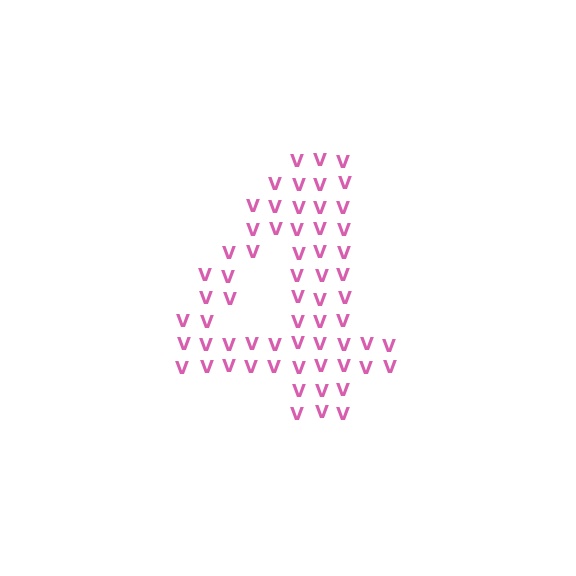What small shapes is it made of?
It is made of small letter V's.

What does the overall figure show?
The overall figure shows the digit 4.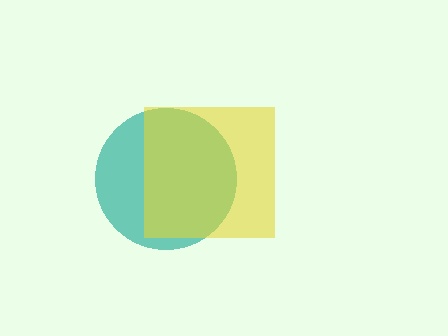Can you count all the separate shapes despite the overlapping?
Yes, there are 2 separate shapes.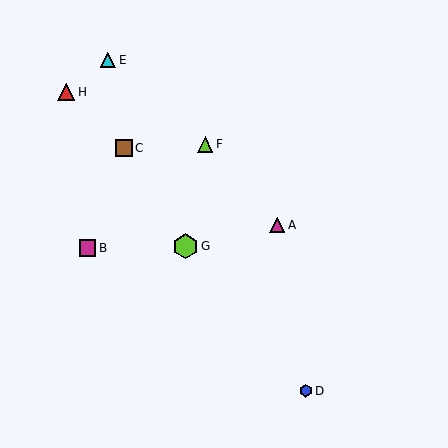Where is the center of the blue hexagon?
The center of the blue hexagon is at (306, 391).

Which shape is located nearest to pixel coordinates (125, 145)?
The brown square (labeled C) at (124, 148) is nearest to that location.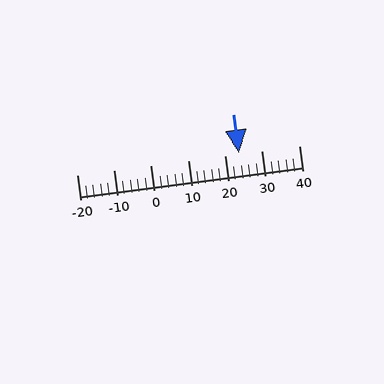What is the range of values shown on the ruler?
The ruler shows values from -20 to 40.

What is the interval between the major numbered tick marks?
The major tick marks are spaced 10 units apart.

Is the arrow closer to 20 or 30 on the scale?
The arrow is closer to 20.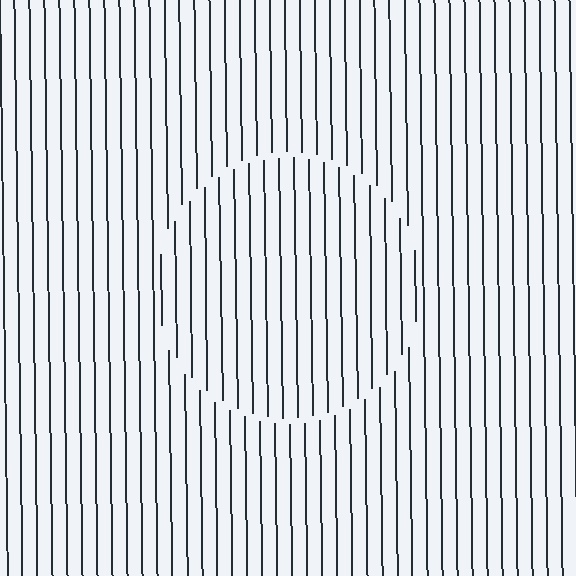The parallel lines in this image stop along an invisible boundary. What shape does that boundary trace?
An illusory circle. The interior of the shape contains the same grating, shifted by half a period — the contour is defined by the phase discontinuity where line-ends from the inner and outer gratings abut.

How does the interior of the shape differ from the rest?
The interior of the shape contains the same grating, shifted by half a period — the contour is defined by the phase discontinuity where line-ends from the inner and outer gratings abut.